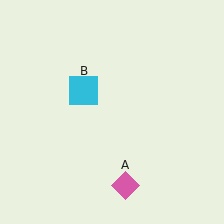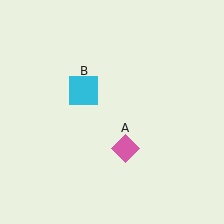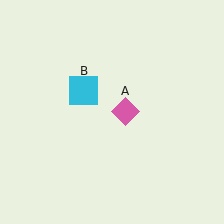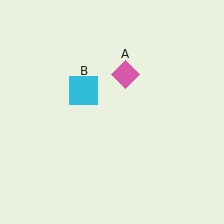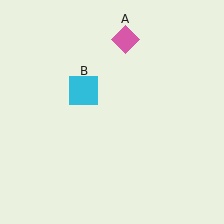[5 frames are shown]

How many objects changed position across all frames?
1 object changed position: pink diamond (object A).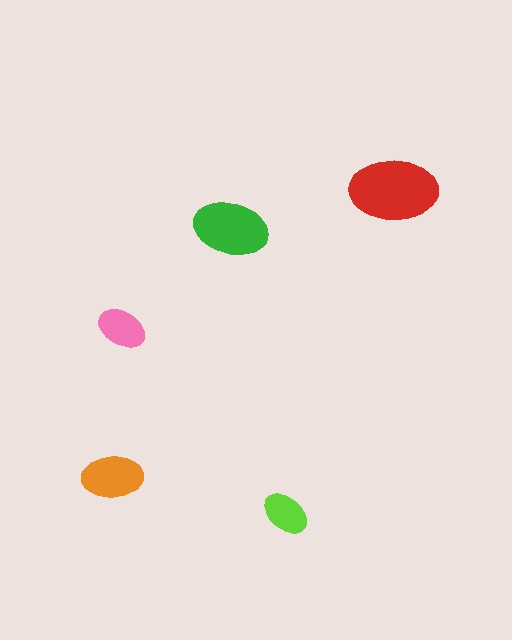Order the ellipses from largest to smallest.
the red one, the green one, the orange one, the pink one, the lime one.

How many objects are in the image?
There are 5 objects in the image.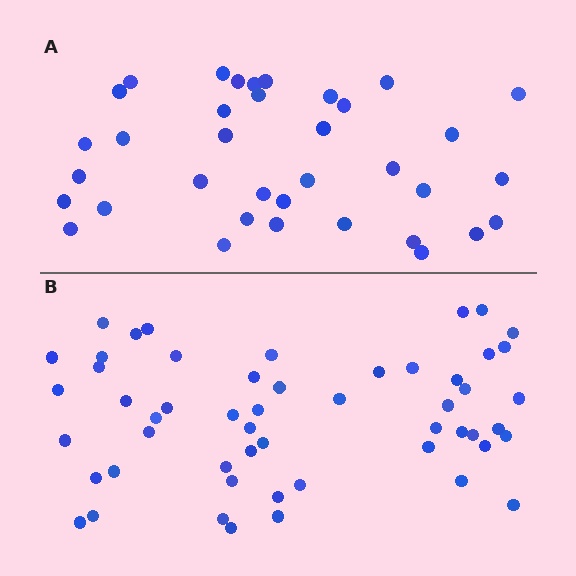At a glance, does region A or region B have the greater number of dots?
Region B (the bottom region) has more dots.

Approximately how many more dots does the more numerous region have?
Region B has approximately 15 more dots than region A.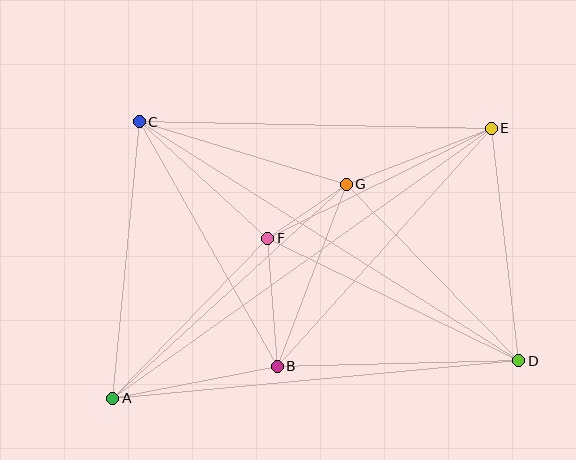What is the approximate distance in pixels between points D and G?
The distance between D and G is approximately 247 pixels.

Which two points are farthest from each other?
Points A and E are farthest from each other.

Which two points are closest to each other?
Points F and G are closest to each other.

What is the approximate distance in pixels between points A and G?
The distance between A and G is approximately 317 pixels.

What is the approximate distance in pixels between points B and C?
The distance between B and C is approximately 281 pixels.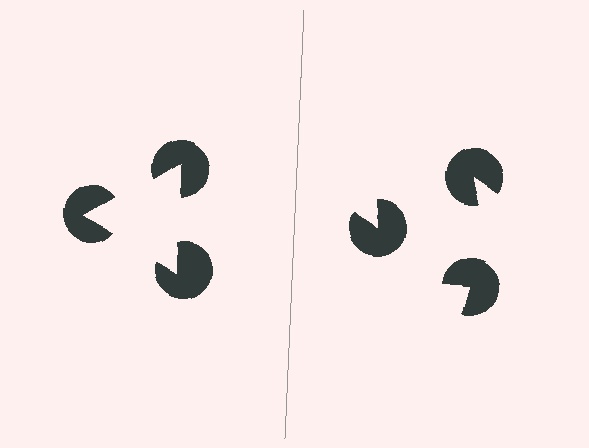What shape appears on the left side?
An illusory triangle.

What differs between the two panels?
The pac-man discs are positioned identically on both sides; only the wedge orientations differ. On the left they align to a triangle; on the right they are misaligned.